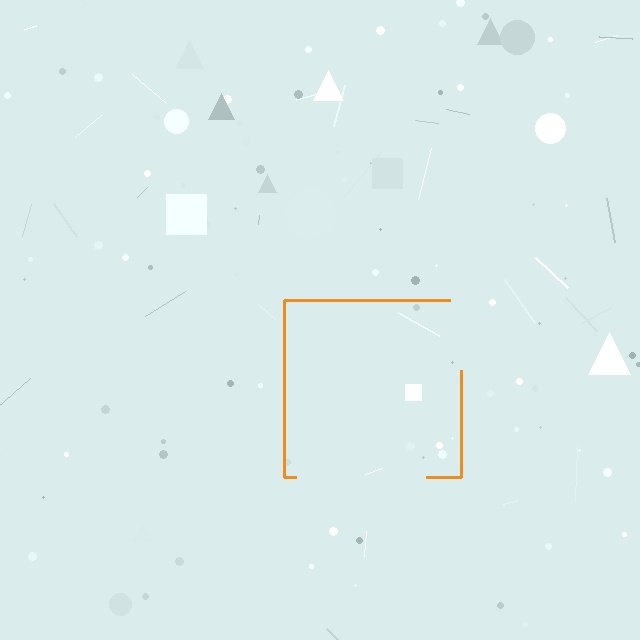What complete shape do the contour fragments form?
The contour fragments form a square.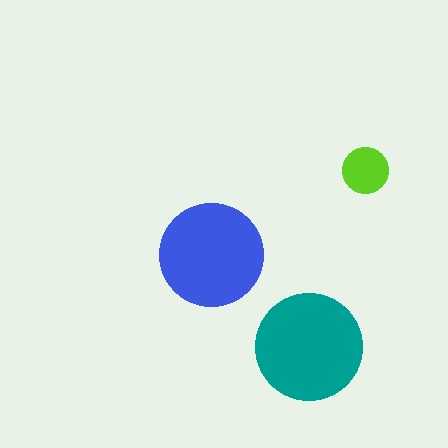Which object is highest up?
The lime circle is topmost.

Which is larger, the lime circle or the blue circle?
The blue one.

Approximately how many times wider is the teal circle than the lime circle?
About 2.5 times wider.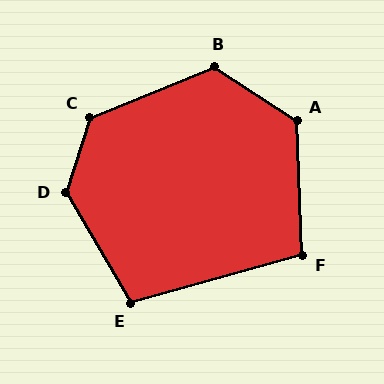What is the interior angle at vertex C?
Approximately 130 degrees (obtuse).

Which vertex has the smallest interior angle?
F, at approximately 103 degrees.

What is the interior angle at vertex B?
Approximately 125 degrees (obtuse).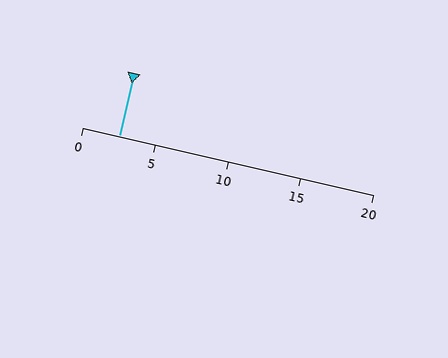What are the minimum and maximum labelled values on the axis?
The axis runs from 0 to 20.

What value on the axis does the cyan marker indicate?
The marker indicates approximately 2.5.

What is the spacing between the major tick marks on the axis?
The major ticks are spaced 5 apart.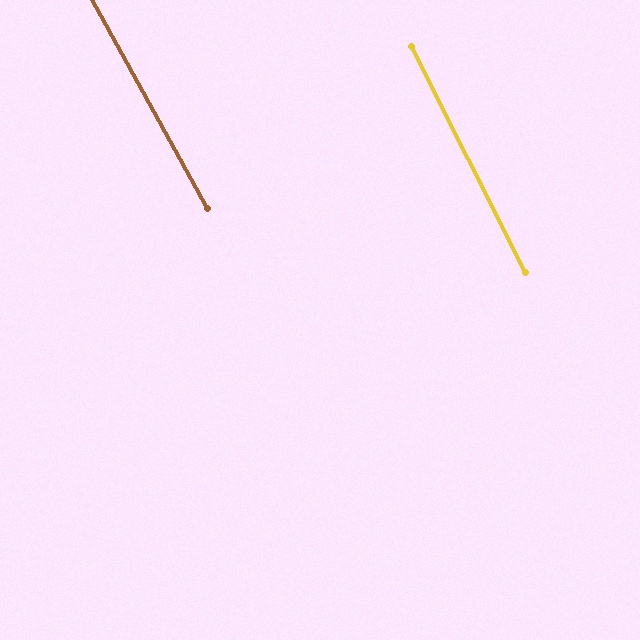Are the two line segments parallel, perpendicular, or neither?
Parallel — their directions differ by only 1.9°.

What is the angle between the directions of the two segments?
Approximately 2 degrees.